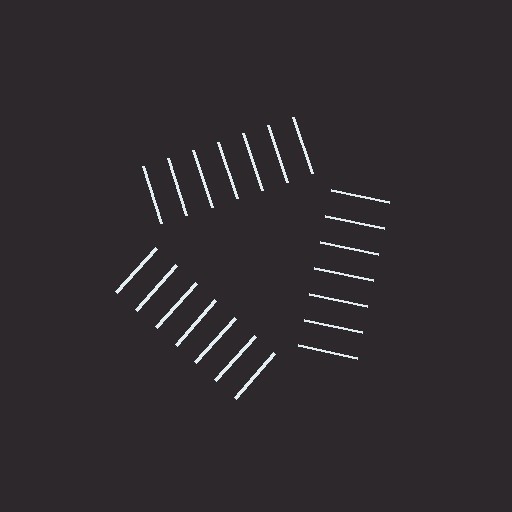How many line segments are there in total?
21 — 7 along each of the 3 edges.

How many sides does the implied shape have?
3 sides — the line-ends trace a triangle.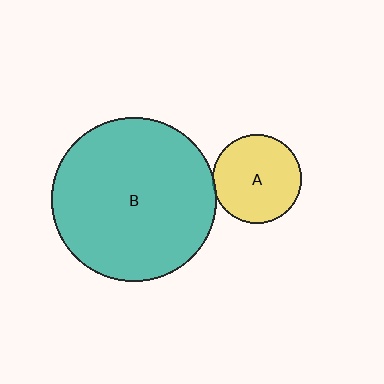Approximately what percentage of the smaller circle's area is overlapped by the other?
Approximately 5%.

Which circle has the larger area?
Circle B (teal).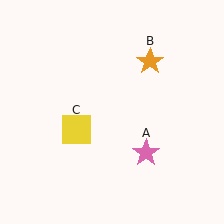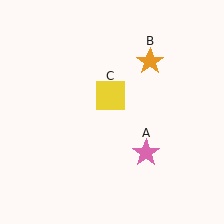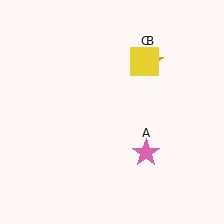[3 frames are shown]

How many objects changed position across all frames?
1 object changed position: yellow square (object C).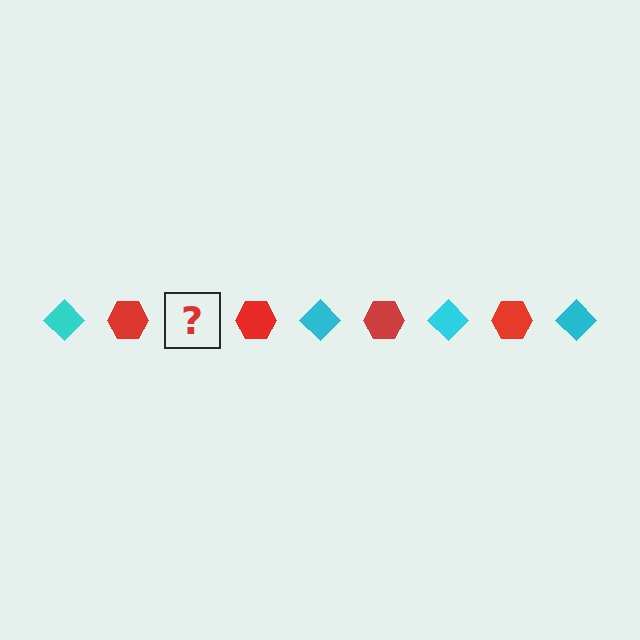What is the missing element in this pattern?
The missing element is a cyan diamond.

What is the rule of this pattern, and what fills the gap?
The rule is that the pattern alternates between cyan diamond and red hexagon. The gap should be filled with a cyan diamond.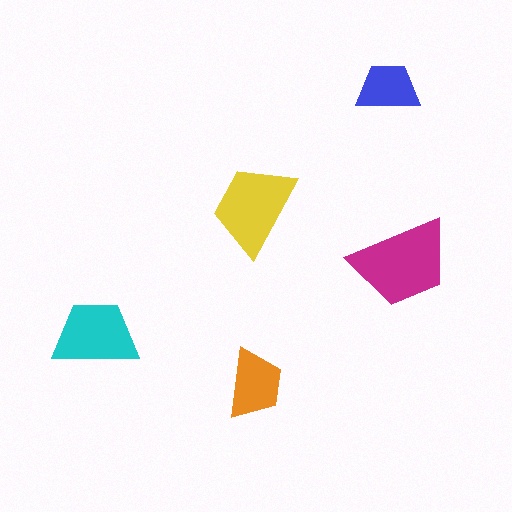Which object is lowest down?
The orange trapezoid is bottommost.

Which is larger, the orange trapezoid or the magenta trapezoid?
The magenta one.